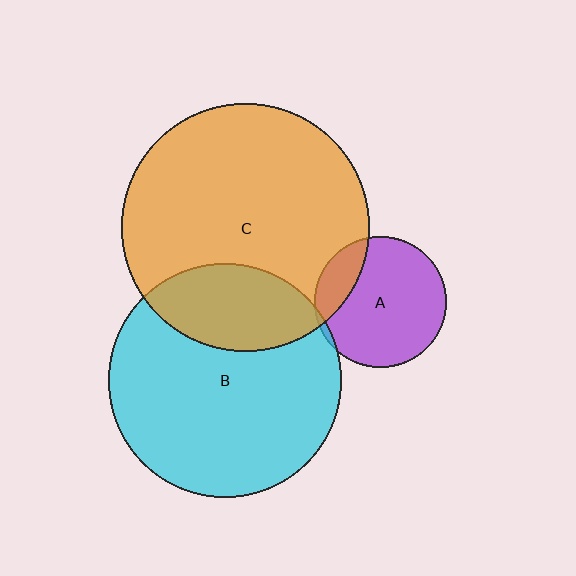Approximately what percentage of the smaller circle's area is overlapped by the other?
Approximately 20%.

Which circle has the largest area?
Circle C (orange).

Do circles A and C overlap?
Yes.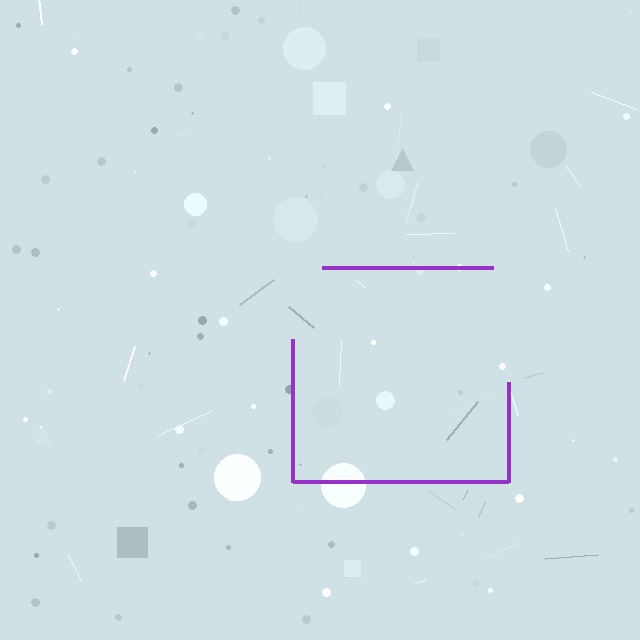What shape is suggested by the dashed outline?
The dashed outline suggests a square.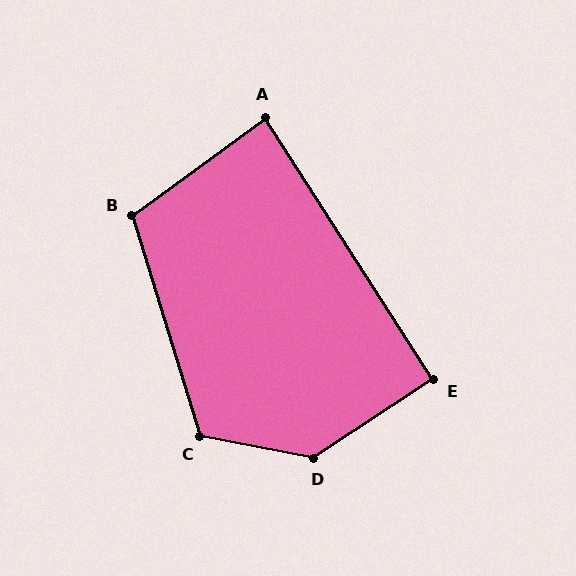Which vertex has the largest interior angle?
D, at approximately 136 degrees.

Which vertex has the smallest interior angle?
A, at approximately 86 degrees.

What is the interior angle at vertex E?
Approximately 90 degrees (approximately right).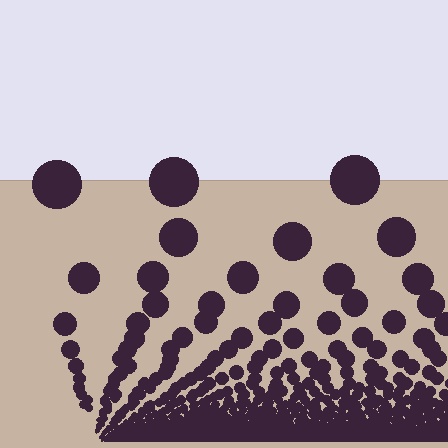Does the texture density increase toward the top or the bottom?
Density increases toward the bottom.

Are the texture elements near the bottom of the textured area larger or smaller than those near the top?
Smaller. The gradient is inverted — elements near the bottom are smaller and denser.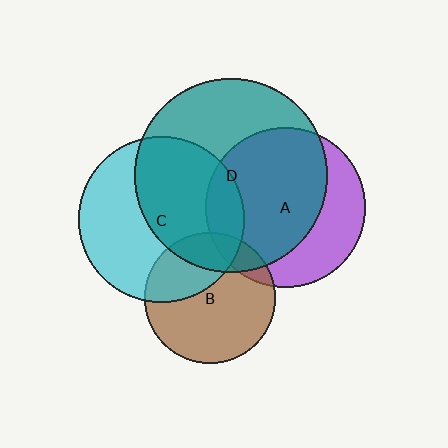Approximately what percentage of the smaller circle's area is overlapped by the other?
Approximately 20%.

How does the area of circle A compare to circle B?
Approximately 1.5 times.